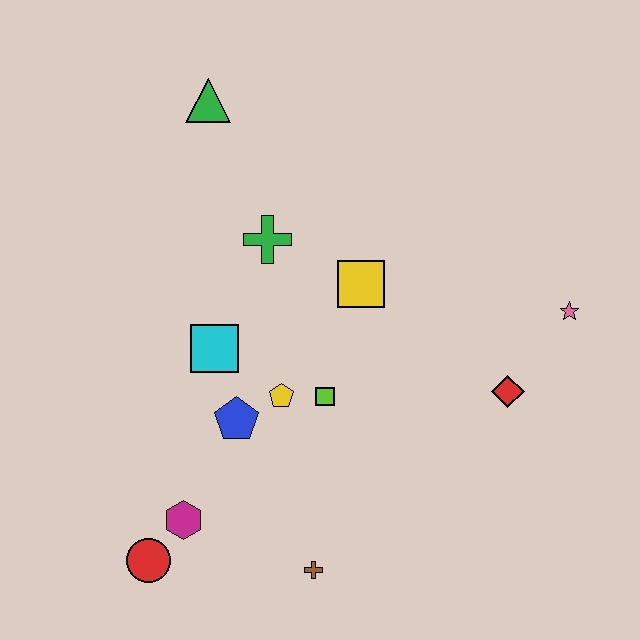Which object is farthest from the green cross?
The red circle is farthest from the green cross.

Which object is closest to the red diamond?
The pink star is closest to the red diamond.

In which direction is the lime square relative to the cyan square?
The lime square is to the right of the cyan square.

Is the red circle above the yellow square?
No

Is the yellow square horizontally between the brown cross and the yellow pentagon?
No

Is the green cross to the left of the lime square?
Yes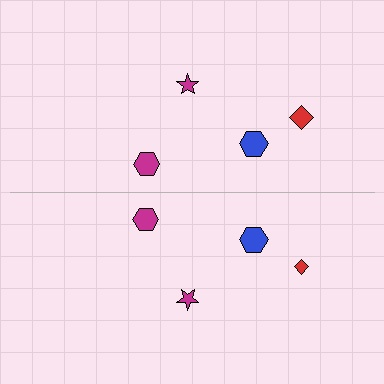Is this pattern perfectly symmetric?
No, the pattern is not perfectly symmetric. The red diamond on the bottom side has a different size than its mirror counterpart.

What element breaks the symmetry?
The red diamond on the bottom side has a different size than its mirror counterpart.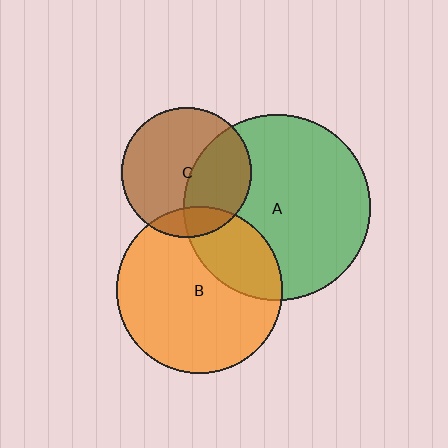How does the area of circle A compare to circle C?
Approximately 2.1 times.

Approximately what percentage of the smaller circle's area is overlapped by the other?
Approximately 40%.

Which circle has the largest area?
Circle A (green).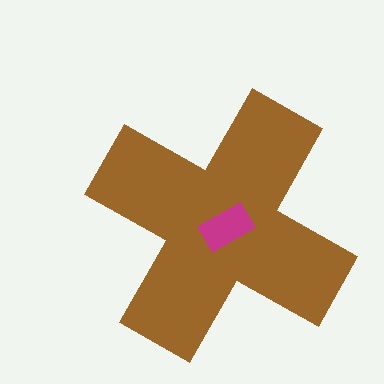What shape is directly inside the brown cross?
The magenta rectangle.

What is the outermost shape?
The brown cross.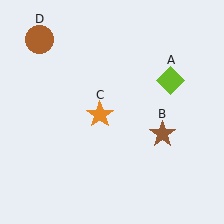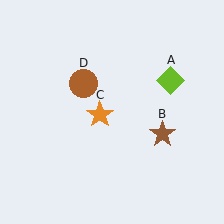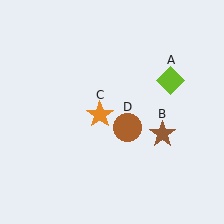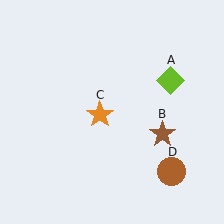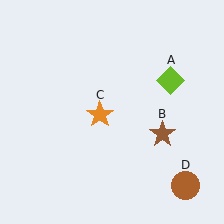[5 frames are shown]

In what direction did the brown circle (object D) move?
The brown circle (object D) moved down and to the right.